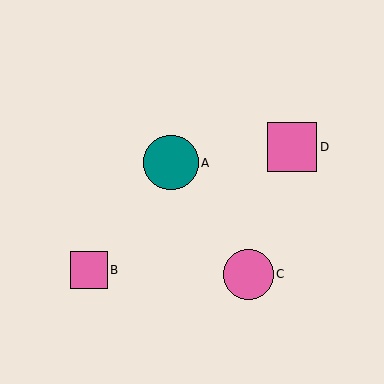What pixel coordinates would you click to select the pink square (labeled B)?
Click at (89, 270) to select the pink square B.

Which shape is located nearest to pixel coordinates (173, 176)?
The teal circle (labeled A) at (171, 163) is nearest to that location.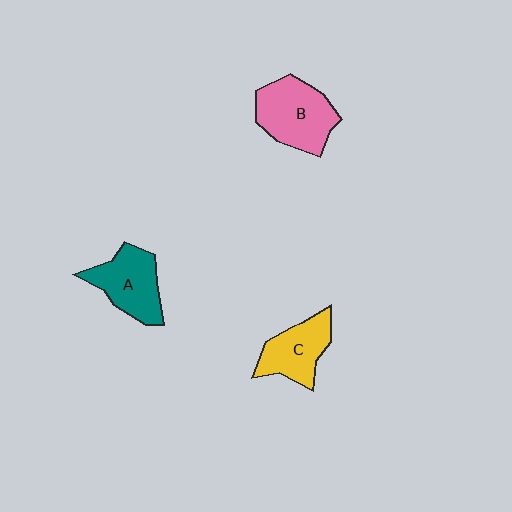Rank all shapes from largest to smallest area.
From largest to smallest: B (pink), A (teal), C (yellow).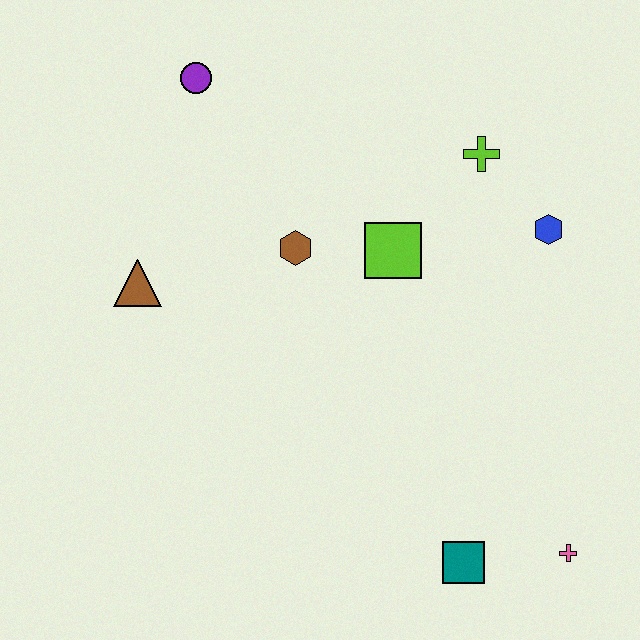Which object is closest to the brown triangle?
The brown hexagon is closest to the brown triangle.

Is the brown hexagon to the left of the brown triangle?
No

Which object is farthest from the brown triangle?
The pink cross is farthest from the brown triangle.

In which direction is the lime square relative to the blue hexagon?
The lime square is to the left of the blue hexagon.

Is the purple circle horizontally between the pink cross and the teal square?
No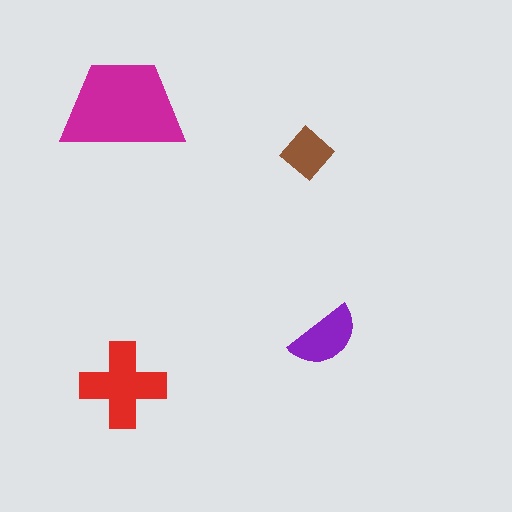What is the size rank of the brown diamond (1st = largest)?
4th.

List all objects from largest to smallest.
The magenta trapezoid, the red cross, the purple semicircle, the brown diamond.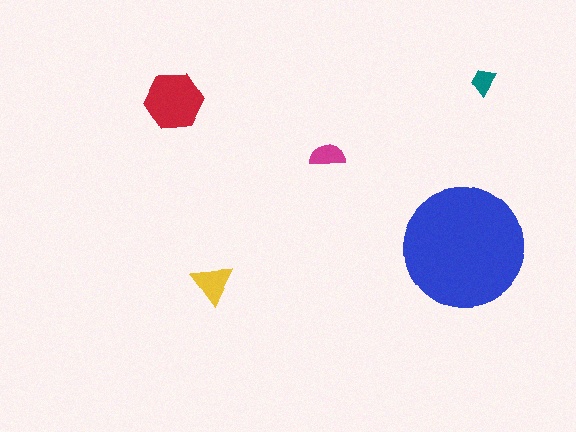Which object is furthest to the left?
The red hexagon is leftmost.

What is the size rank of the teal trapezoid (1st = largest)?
5th.